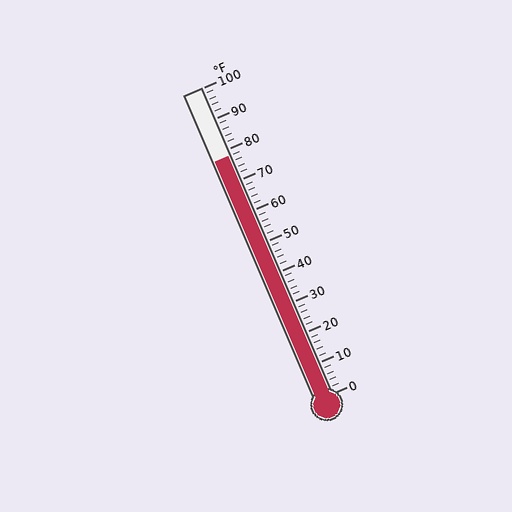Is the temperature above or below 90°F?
The temperature is below 90°F.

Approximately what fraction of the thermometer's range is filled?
The thermometer is filled to approximately 80% of its range.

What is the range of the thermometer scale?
The thermometer scale ranges from 0°F to 100°F.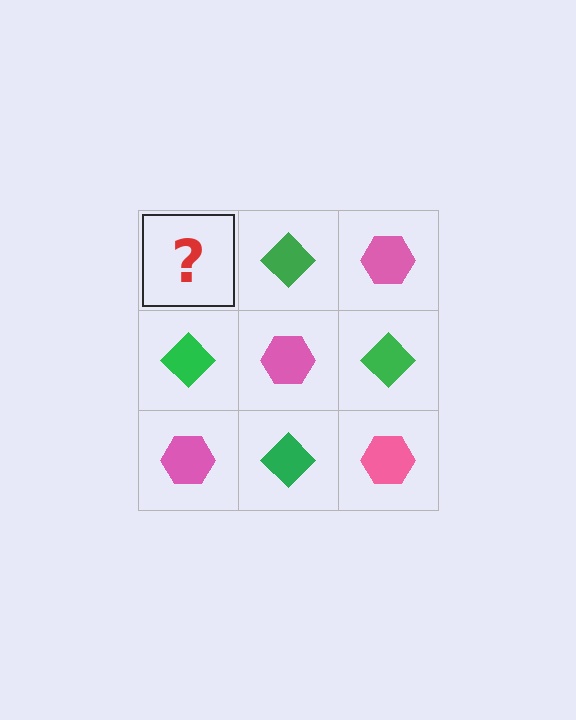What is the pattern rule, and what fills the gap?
The rule is that it alternates pink hexagon and green diamond in a checkerboard pattern. The gap should be filled with a pink hexagon.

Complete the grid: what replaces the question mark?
The question mark should be replaced with a pink hexagon.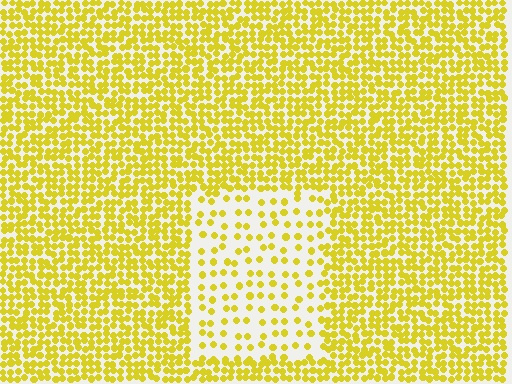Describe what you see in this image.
The image contains small yellow elements arranged at two different densities. A rectangle-shaped region is visible where the elements are less densely packed than the surrounding area.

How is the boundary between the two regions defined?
The boundary is defined by a change in element density (approximately 2.7x ratio). All elements are the same color, size, and shape.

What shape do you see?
I see a rectangle.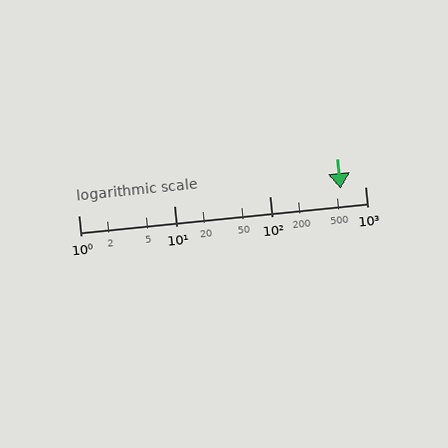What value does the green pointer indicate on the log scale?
The pointer indicates approximately 550.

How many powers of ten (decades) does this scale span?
The scale spans 3 decades, from 1 to 1000.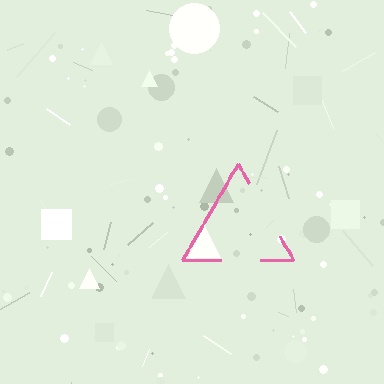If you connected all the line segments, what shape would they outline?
They would outline a triangle.